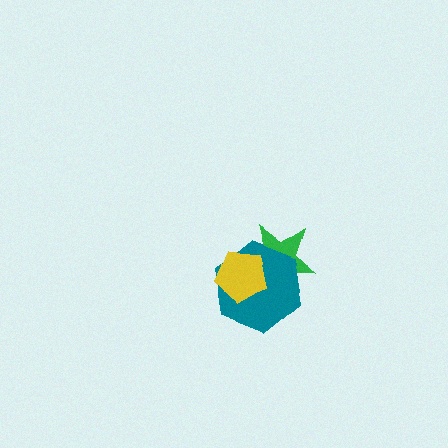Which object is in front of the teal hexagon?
The yellow pentagon is in front of the teal hexagon.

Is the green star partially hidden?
Yes, it is partially covered by another shape.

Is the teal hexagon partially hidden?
Yes, it is partially covered by another shape.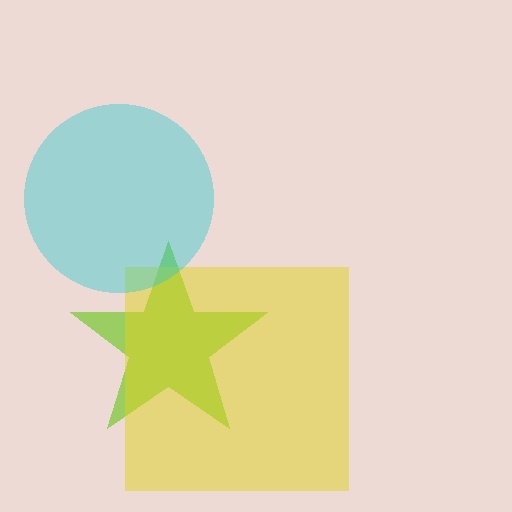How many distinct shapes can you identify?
There are 3 distinct shapes: a lime star, a yellow square, a cyan circle.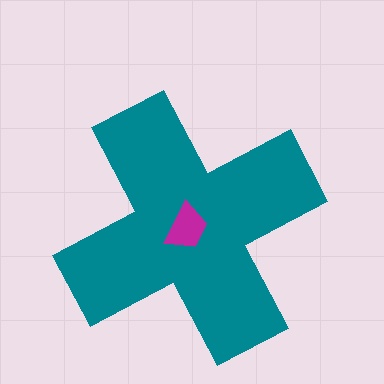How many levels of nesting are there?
2.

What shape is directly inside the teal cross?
The magenta trapezoid.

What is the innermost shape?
The magenta trapezoid.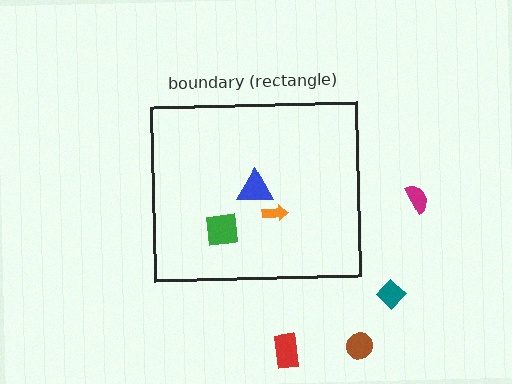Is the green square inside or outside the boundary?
Inside.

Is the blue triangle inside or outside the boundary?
Inside.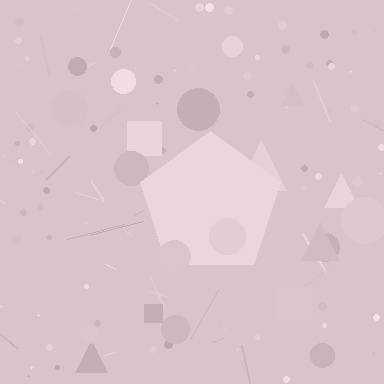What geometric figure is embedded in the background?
A pentagon is embedded in the background.